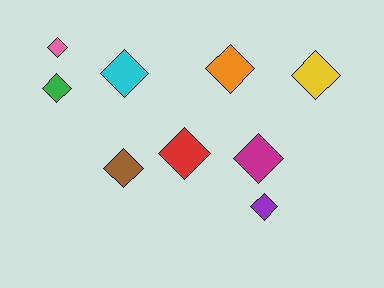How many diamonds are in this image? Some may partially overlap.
There are 9 diamonds.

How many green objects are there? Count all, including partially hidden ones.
There is 1 green object.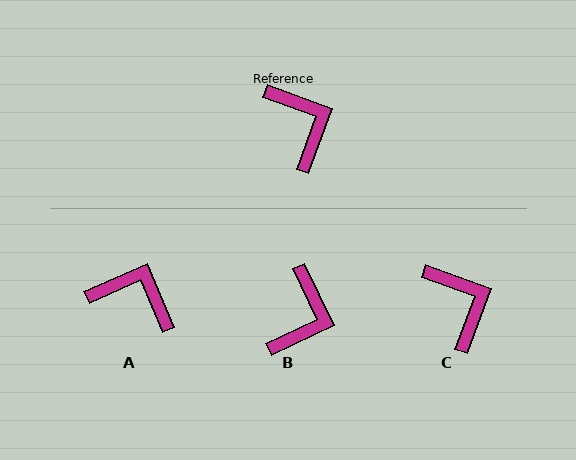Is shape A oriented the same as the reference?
No, it is off by about 44 degrees.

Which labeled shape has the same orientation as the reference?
C.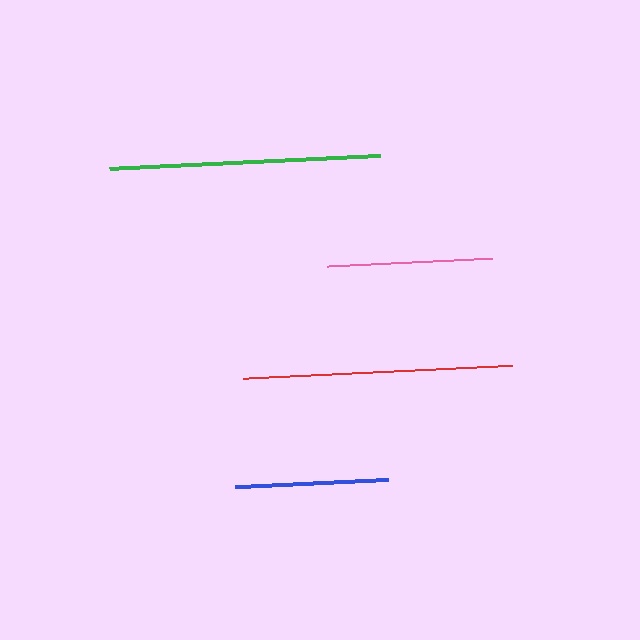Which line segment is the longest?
The green line is the longest at approximately 272 pixels.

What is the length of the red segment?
The red segment is approximately 270 pixels long.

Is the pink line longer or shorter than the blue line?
The pink line is longer than the blue line.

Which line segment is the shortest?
The blue line is the shortest at approximately 153 pixels.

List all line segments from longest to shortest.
From longest to shortest: green, red, pink, blue.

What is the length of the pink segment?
The pink segment is approximately 165 pixels long.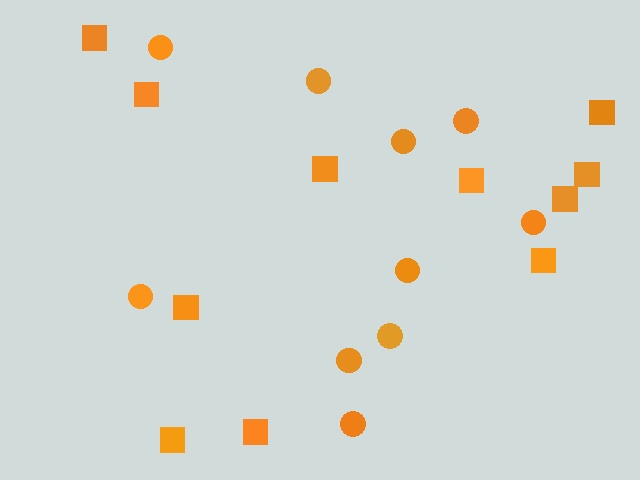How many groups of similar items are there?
There are 2 groups: one group of circles (10) and one group of squares (11).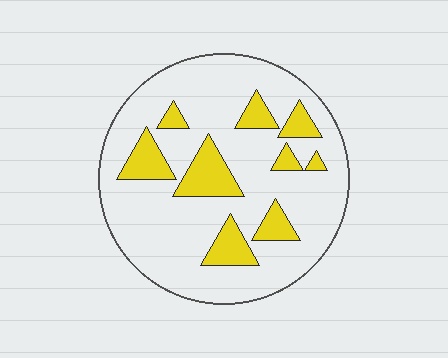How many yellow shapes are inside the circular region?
9.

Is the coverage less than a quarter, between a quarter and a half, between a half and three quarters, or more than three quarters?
Less than a quarter.